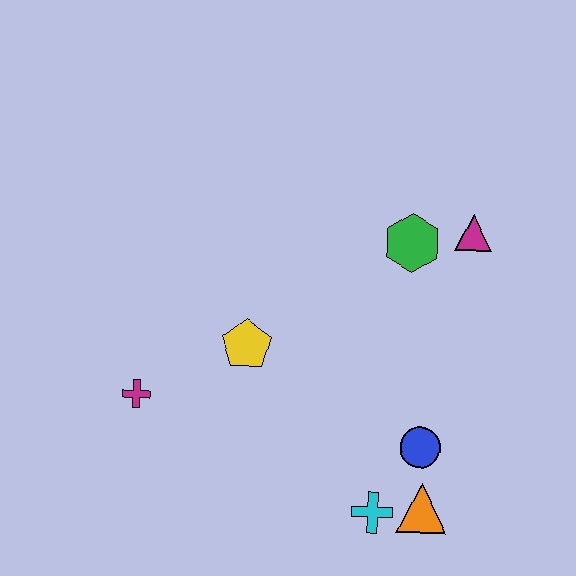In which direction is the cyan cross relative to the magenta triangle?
The cyan cross is below the magenta triangle.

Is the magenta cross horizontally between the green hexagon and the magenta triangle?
No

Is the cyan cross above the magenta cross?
No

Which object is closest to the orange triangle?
The cyan cross is closest to the orange triangle.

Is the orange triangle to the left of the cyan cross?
No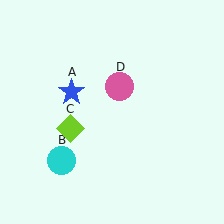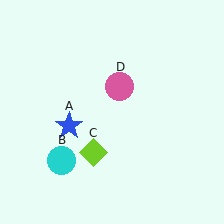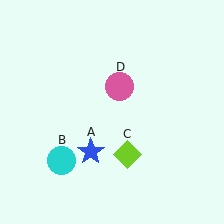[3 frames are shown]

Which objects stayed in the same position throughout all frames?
Cyan circle (object B) and pink circle (object D) remained stationary.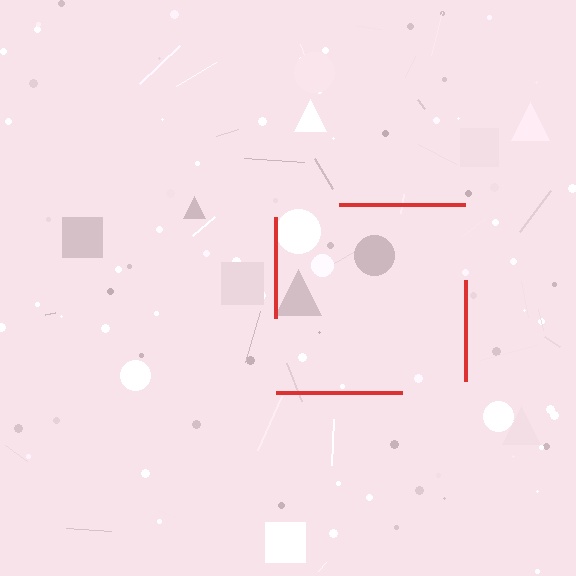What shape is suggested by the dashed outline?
The dashed outline suggests a square.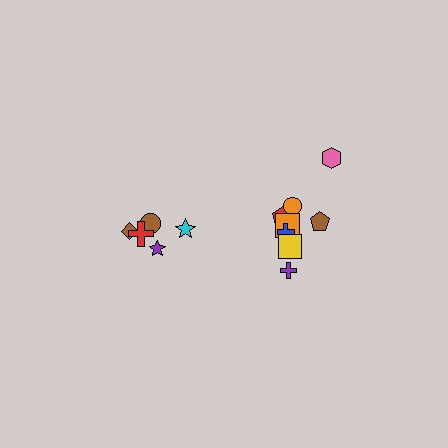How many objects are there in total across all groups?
There are 13 objects.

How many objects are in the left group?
There are 5 objects.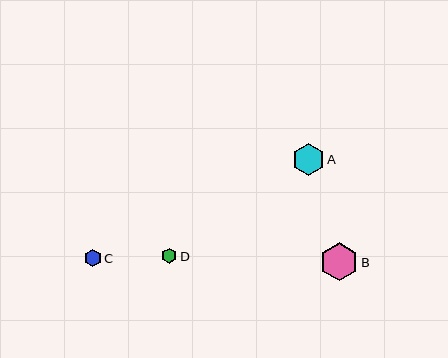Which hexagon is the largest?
Hexagon B is the largest with a size of approximately 38 pixels.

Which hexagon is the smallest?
Hexagon D is the smallest with a size of approximately 15 pixels.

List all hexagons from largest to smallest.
From largest to smallest: B, A, C, D.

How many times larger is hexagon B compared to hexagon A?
Hexagon B is approximately 1.2 times the size of hexagon A.